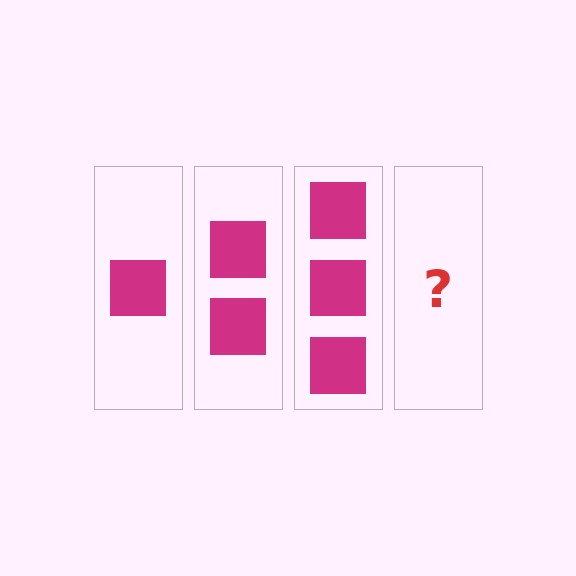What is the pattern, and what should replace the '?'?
The pattern is that each step adds one more square. The '?' should be 4 squares.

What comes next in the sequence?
The next element should be 4 squares.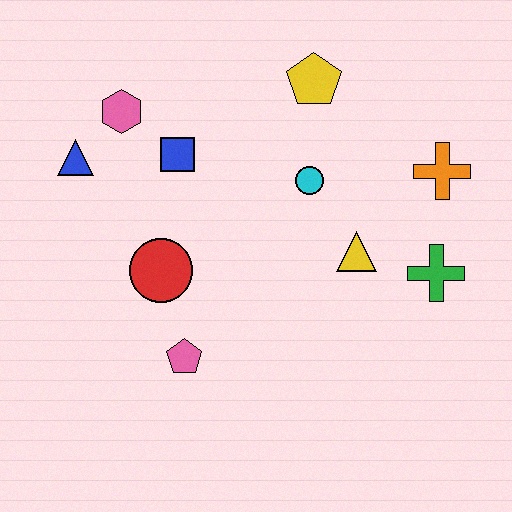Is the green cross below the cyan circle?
Yes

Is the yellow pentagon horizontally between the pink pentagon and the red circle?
No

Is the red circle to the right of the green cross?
No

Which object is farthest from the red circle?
The orange cross is farthest from the red circle.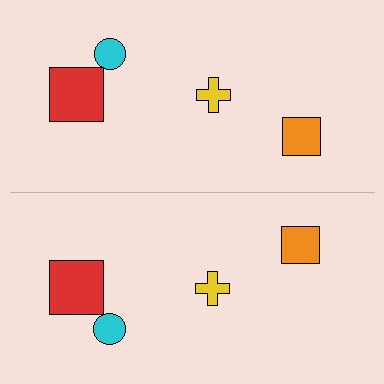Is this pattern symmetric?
Yes, this pattern has bilateral (reflection) symmetry.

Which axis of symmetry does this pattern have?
The pattern has a horizontal axis of symmetry running through the center of the image.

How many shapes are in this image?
There are 8 shapes in this image.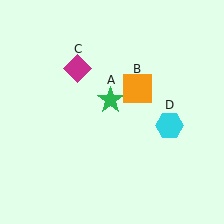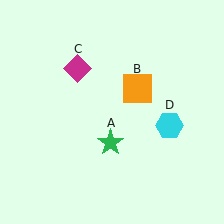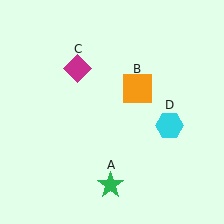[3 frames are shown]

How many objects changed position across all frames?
1 object changed position: green star (object A).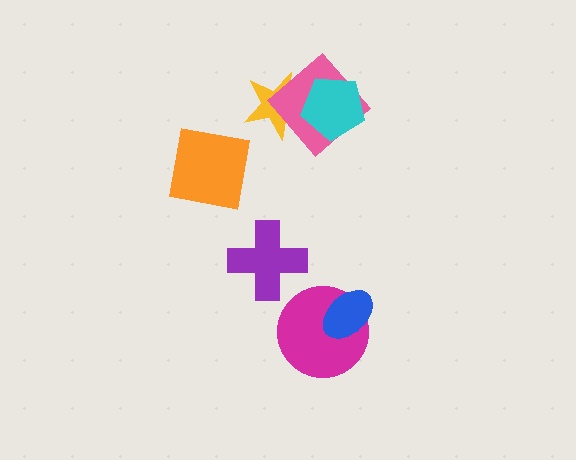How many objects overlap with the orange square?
0 objects overlap with the orange square.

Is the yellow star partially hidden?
Yes, it is partially covered by another shape.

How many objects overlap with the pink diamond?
2 objects overlap with the pink diamond.